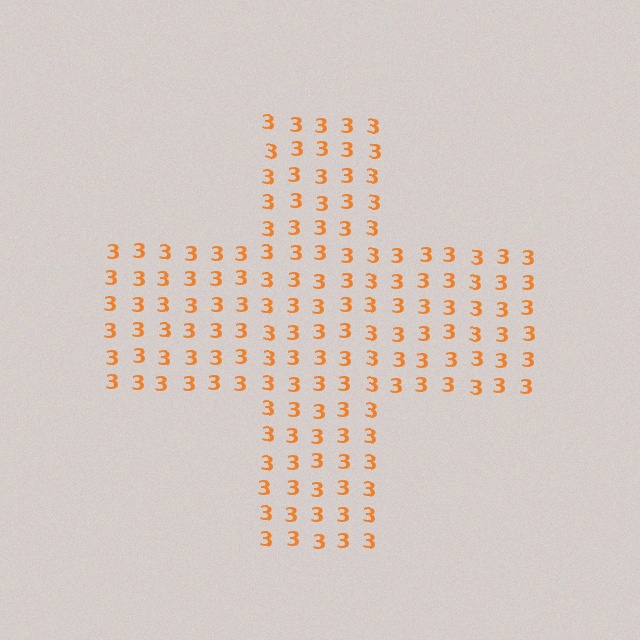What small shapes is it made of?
It is made of small digit 3's.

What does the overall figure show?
The overall figure shows a cross.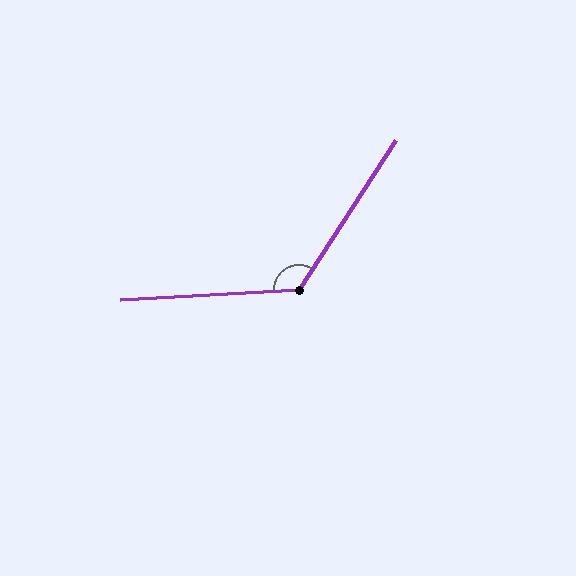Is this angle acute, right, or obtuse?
It is obtuse.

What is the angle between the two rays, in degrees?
Approximately 126 degrees.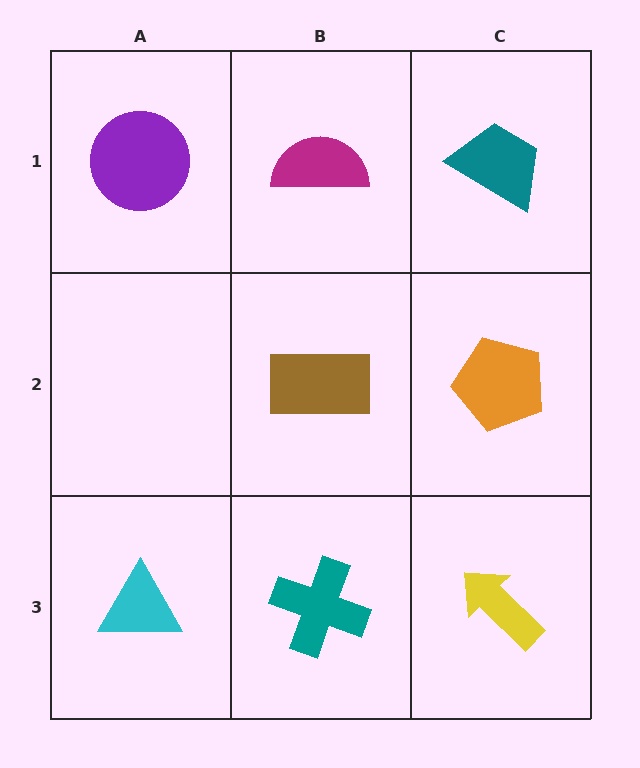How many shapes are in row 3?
3 shapes.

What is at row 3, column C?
A yellow arrow.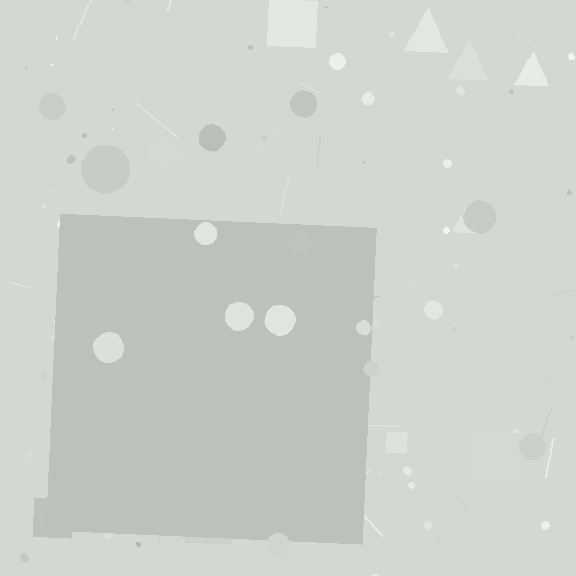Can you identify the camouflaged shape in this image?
The camouflaged shape is a square.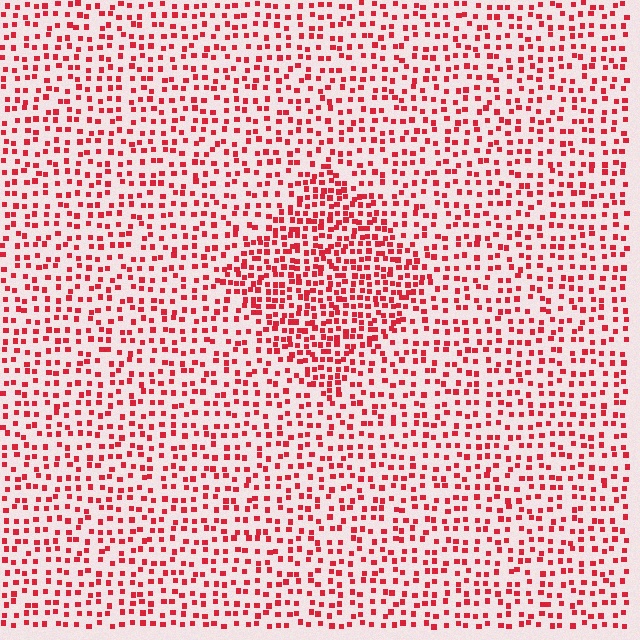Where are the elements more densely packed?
The elements are more densely packed inside the diamond boundary.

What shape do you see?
I see a diamond.